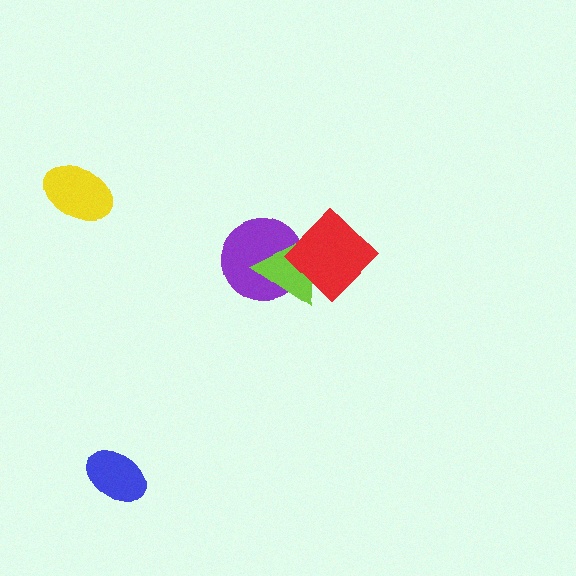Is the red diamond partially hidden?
No, no other shape covers it.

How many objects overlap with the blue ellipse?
0 objects overlap with the blue ellipse.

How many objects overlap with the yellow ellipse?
0 objects overlap with the yellow ellipse.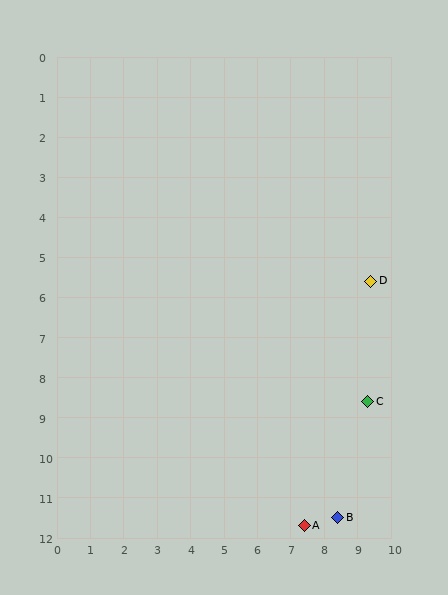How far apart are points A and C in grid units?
Points A and C are about 3.6 grid units apart.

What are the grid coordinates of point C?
Point C is at approximately (9.3, 8.6).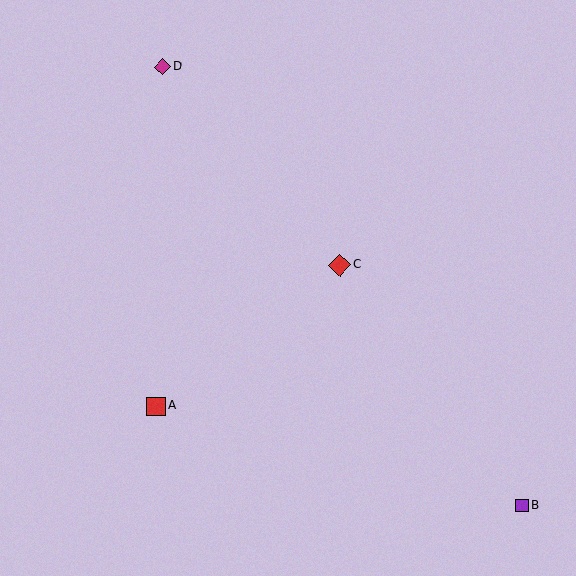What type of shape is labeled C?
Shape C is a red diamond.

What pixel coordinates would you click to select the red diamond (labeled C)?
Click at (339, 265) to select the red diamond C.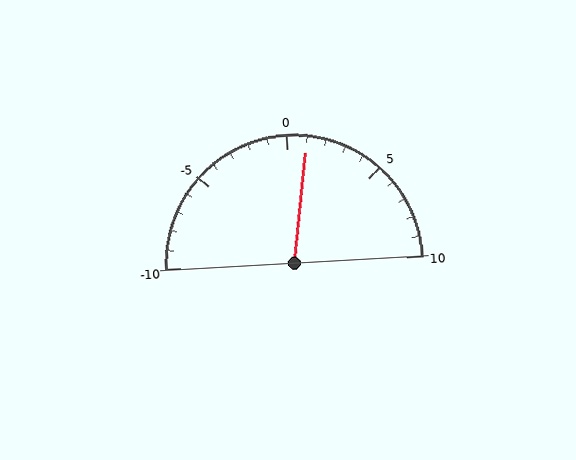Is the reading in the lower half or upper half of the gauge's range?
The reading is in the upper half of the range (-10 to 10).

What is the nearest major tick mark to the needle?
The nearest major tick mark is 0.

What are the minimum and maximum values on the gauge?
The gauge ranges from -10 to 10.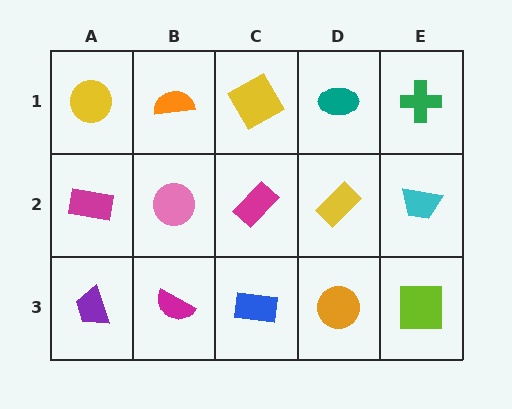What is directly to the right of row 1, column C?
A teal ellipse.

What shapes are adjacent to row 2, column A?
A yellow circle (row 1, column A), a purple trapezoid (row 3, column A), a pink circle (row 2, column B).